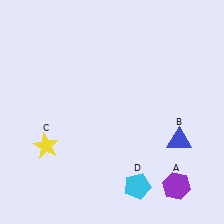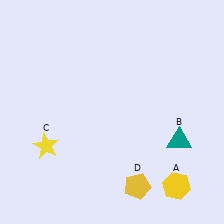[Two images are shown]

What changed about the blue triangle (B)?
In Image 1, B is blue. In Image 2, it changed to teal.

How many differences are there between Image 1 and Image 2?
There are 3 differences between the two images.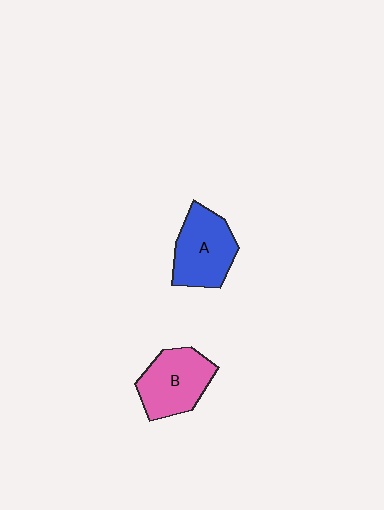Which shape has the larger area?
Shape A (blue).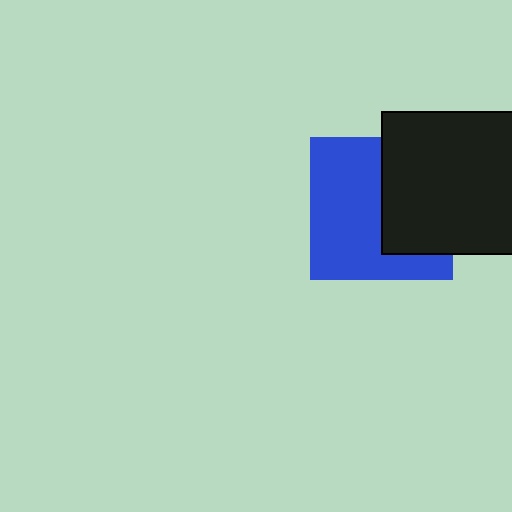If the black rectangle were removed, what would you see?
You would see the complete blue square.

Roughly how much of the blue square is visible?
About half of it is visible (roughly 58%).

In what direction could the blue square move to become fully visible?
The blue square could move left. That would shift it out from behind the black rectangle entirely.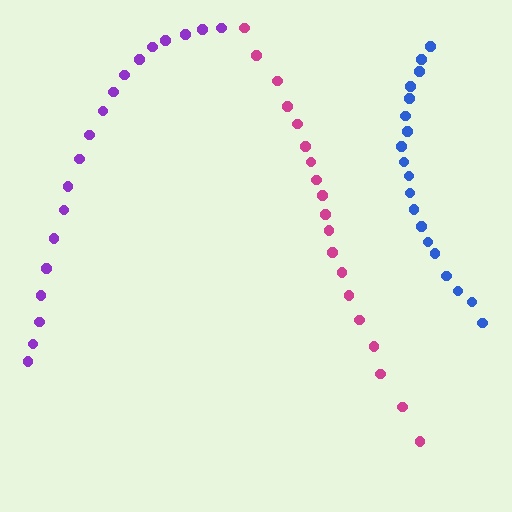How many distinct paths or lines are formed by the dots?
There are 3 distinct paths.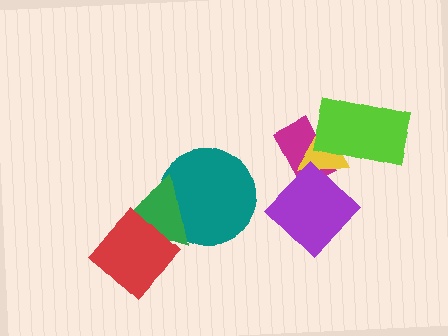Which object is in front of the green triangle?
The red diamond is in front of the green triangle.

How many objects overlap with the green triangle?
2 objects overlap with the green triangle.